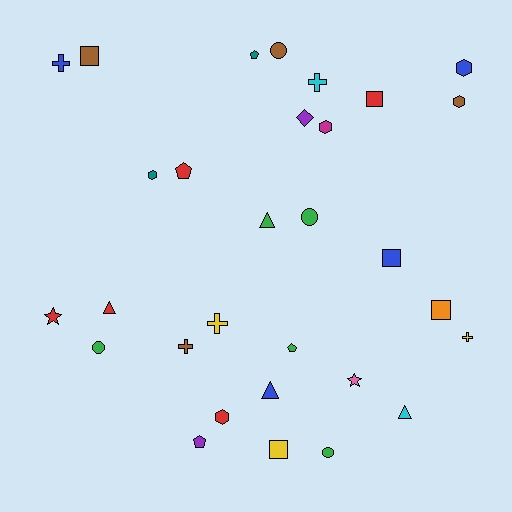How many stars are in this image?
There are 2 stars.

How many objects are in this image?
There are 30 objects.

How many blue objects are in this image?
There are 4 blue objects.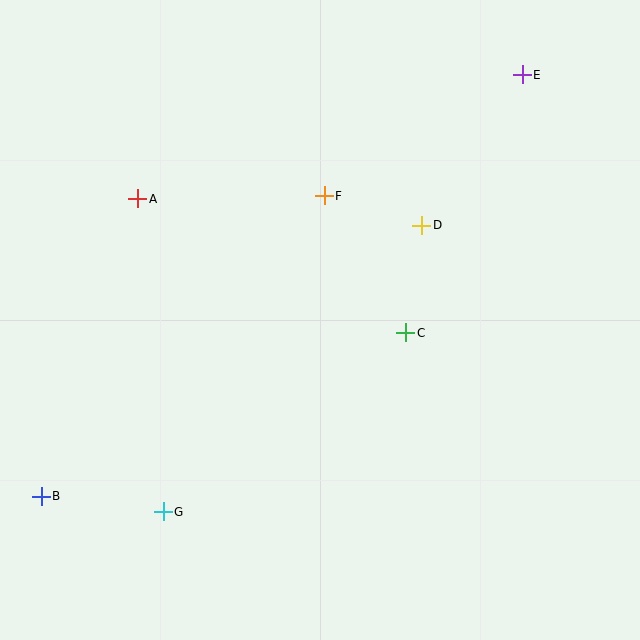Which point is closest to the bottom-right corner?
Point C is closest to the bottom-right corner.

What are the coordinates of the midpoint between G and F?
The midpoint between G and F is at (244, 354).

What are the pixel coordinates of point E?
Point E is at (522, 75).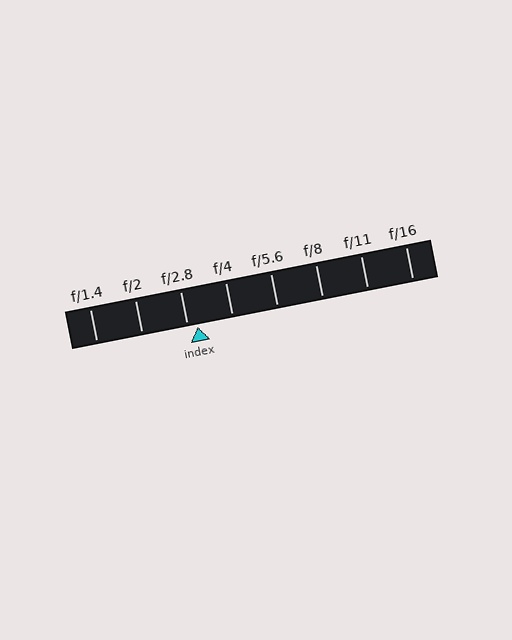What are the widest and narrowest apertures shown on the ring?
The widest aperture shown is f/1.4 and the narrowest is f/16.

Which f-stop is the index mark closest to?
The index mark is closest to f/2.8.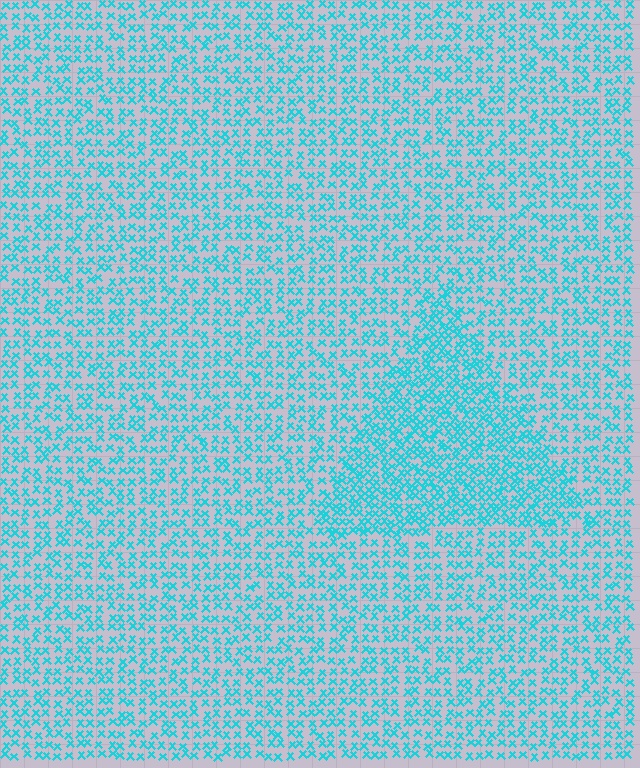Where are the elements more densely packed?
The elements are more densely packed inside the triangle boundary.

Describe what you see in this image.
The image contains small cyan elements arranged at two different densities. A triangle-shaped region is visible where the elements are more densely packed than the surrounding area.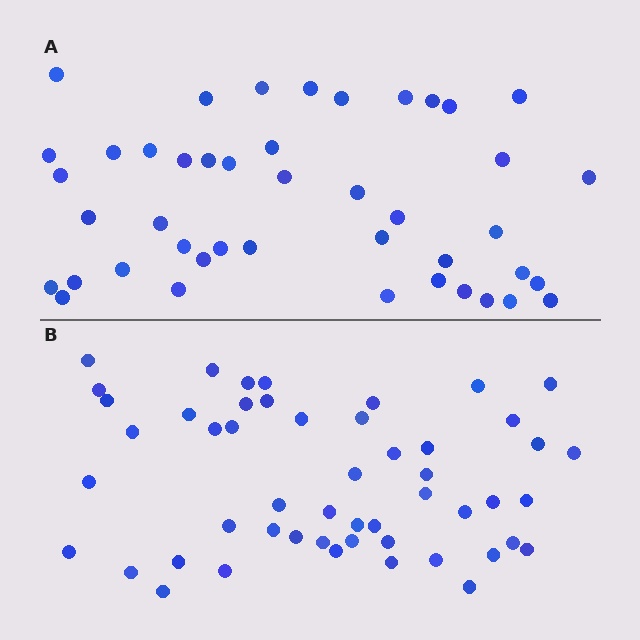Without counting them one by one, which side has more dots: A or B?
Region B (the bottom region) has more dots.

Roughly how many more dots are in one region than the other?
Region B has roughly 8 or so more dots than region A.